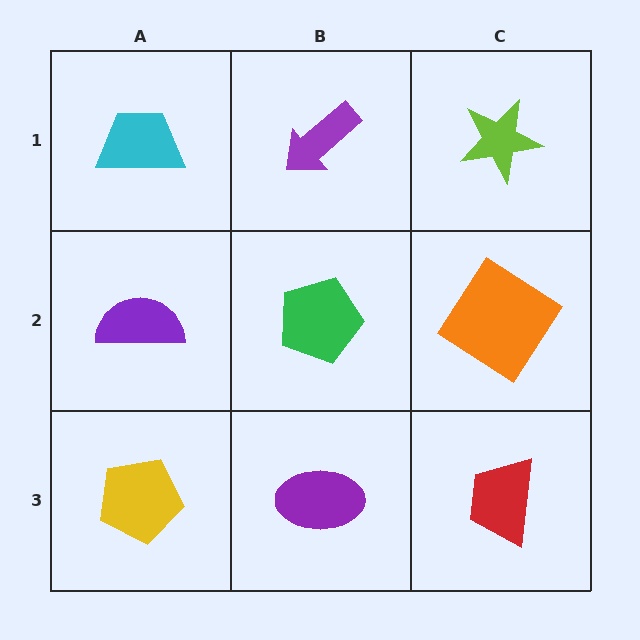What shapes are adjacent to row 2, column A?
A cyan trapezoid (row 1, column A), a yellow pentagon (row 3, column A), a green pentagon (row 2, column B).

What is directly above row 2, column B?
A purple arrow.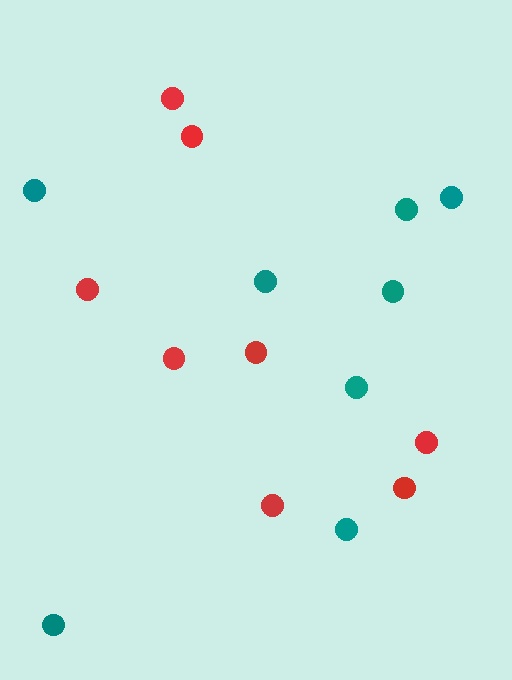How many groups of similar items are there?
There are 2 groups: one group of red circles (8) and one group of teal circles (8).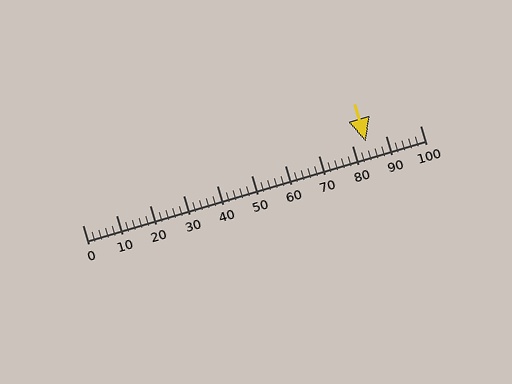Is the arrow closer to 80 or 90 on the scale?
The arrow is closer to 80.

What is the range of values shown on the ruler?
The ruler shows values from 0 to 100.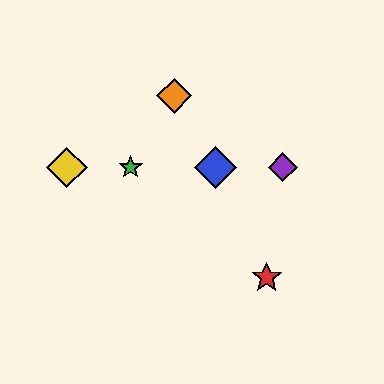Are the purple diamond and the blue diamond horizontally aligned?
Yes, both are at y≈167.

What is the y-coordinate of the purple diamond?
The purple diamond is at y≈167.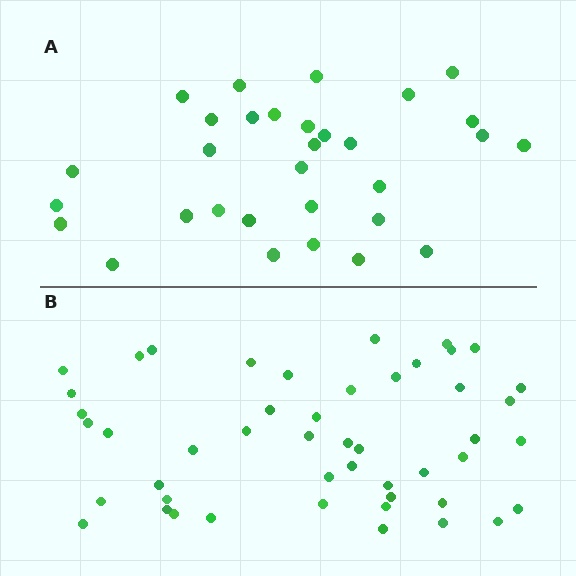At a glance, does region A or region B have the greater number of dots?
Region B (the bottom region) has more dots.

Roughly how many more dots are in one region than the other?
Region B has approximately 15 more dots than region A.